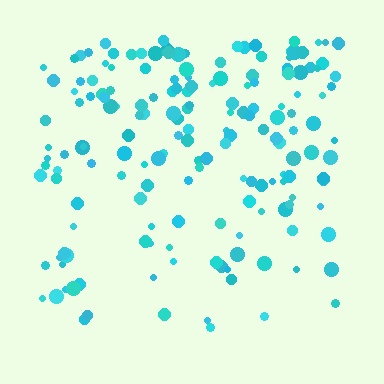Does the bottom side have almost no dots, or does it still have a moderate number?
Still a moderate number, just noticeably fewer than the top.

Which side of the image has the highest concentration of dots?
The top.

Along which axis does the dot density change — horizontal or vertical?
Vertical.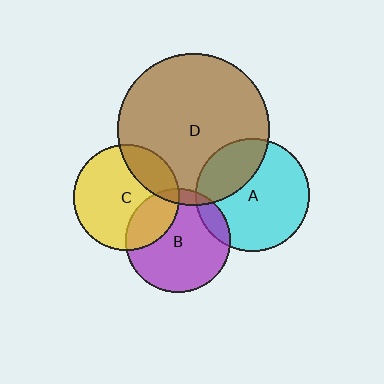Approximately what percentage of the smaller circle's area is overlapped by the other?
Approximately 20%.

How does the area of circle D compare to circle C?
Approximately 2.0 times.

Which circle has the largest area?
Circle D (brown).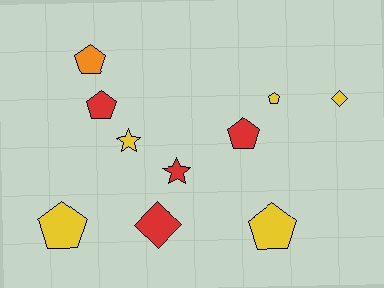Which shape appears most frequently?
Pentagon, with 6 objects.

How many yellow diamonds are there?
There is 1 yellow diamond.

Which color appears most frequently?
Yellow, with 5 objects.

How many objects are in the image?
There are 10 objects.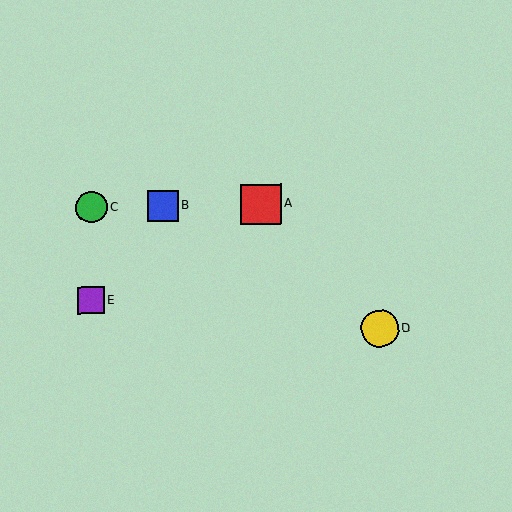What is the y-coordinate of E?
Object E is at y≈300.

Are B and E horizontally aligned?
No, B is at y≈206 and E is at y≈300.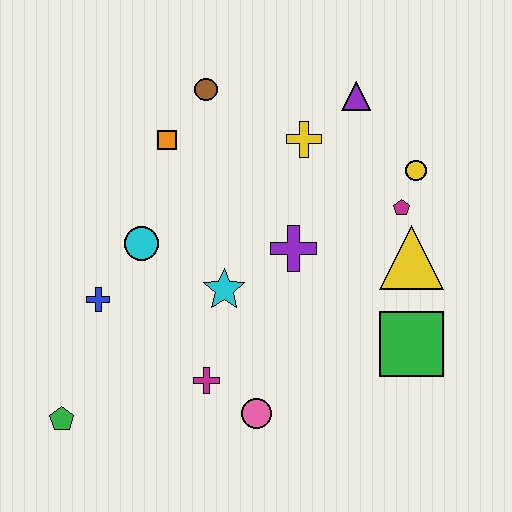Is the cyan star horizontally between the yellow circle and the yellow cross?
No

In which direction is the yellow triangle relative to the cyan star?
The yellow triangle is to the right of the cyan star.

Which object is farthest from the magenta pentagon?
The green pentagon is farthest from the magenta pentagon.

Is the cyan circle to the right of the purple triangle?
No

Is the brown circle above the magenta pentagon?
Yes